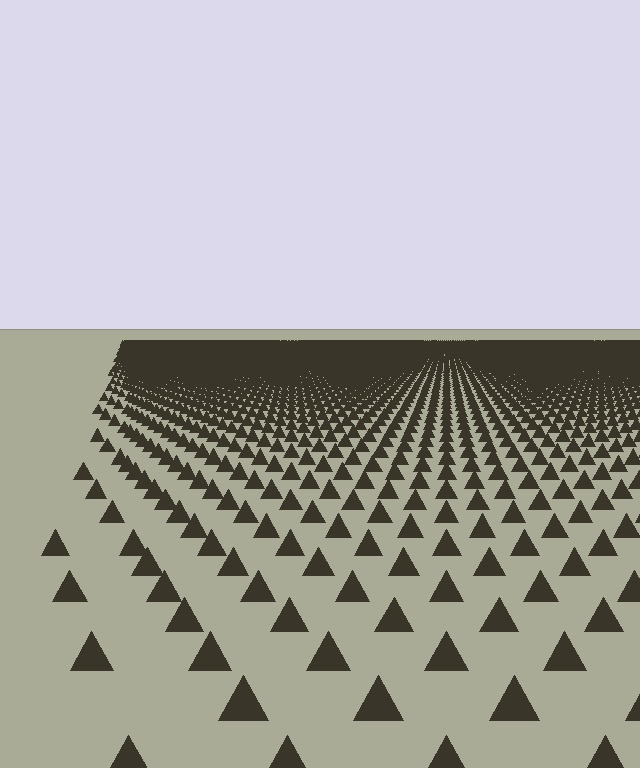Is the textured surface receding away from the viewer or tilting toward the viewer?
The surface is receding away from the viewer. Texture elements get smaller and denser toward the top.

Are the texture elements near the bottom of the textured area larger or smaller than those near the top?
Larger. Near the bottom, elements are closer to the viewer and appear at a bigger on-screen size.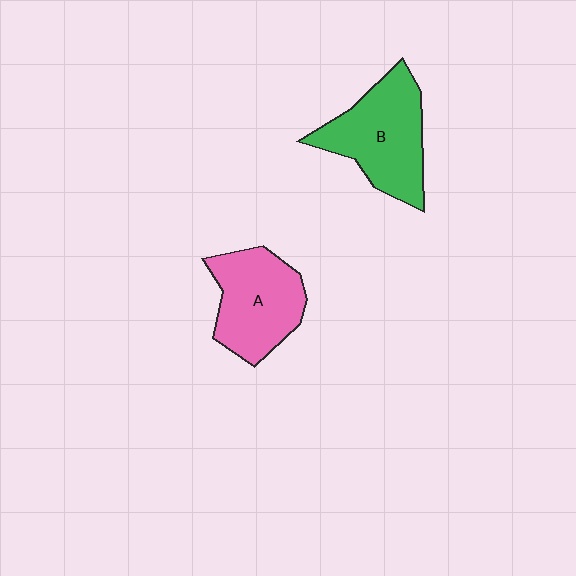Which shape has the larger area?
Shape B (green).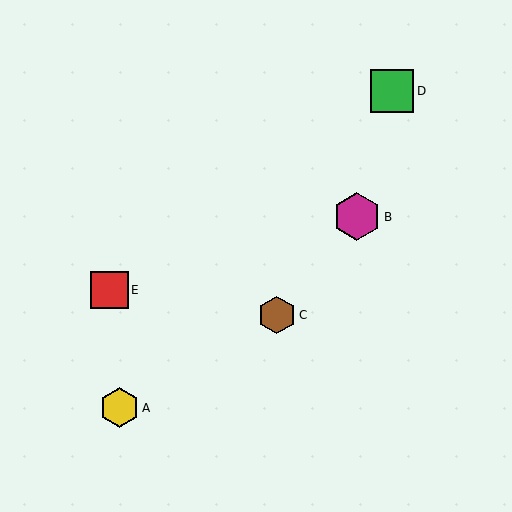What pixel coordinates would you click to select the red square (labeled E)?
Click at (109, 290) to select the red square E.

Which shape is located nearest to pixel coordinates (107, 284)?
The red square (labeled E) at (109, 290) is nearest to that location.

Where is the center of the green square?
The center of the green square is at (392, 91).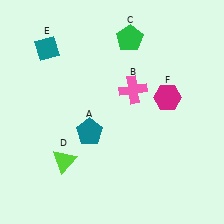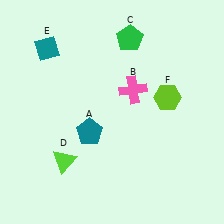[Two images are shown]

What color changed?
The hexagon (F) changed from magenta in Image 1 to lime in Image 2.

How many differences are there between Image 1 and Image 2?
There is 1 difference between the two images.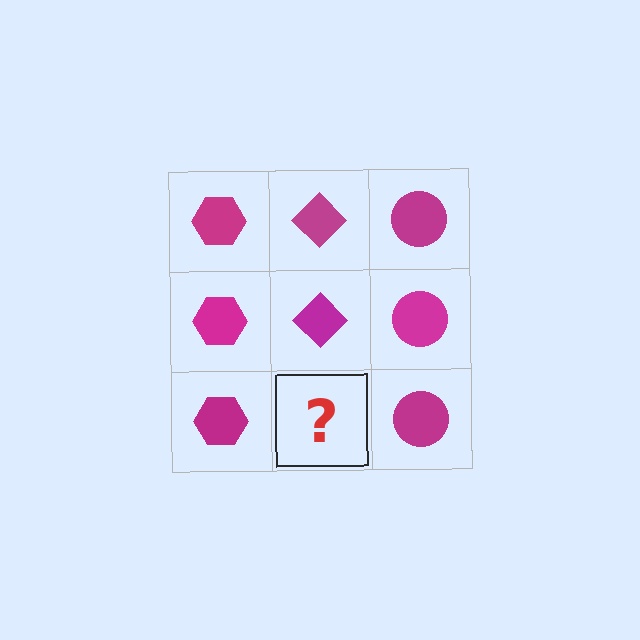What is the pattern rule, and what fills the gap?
The rule is that each column has a consistent shape. The gap should be filled with a magenta diamond.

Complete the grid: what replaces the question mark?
The question mark should be replaced with a magenta diamond.